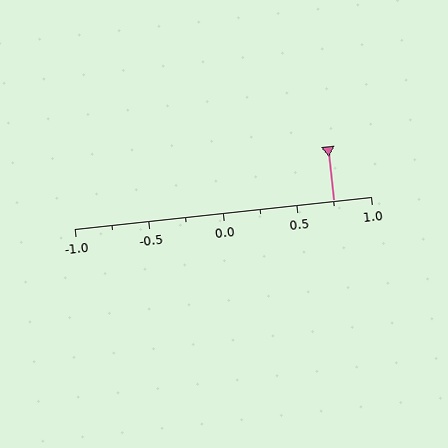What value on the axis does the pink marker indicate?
The marker indicates approximately 0.75.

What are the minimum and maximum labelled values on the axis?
The axis runs from -1.0 to 1.0.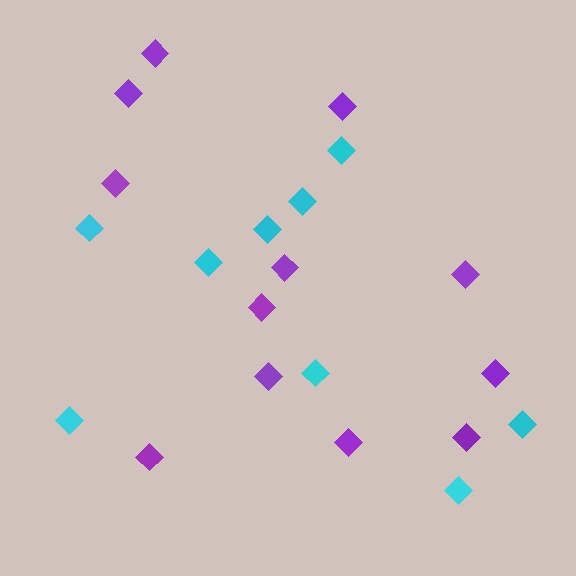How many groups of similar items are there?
There are 2 groups: one group of cyan diamonds (9) and one group of purple diamonds (12).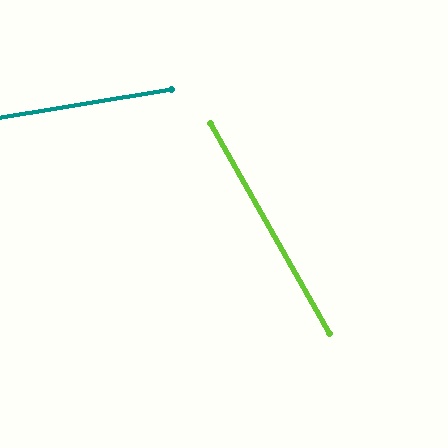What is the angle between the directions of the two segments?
Approximately 70 degrees.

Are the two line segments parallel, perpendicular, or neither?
Neither parallel nor perpendicular — they differ by about 70°.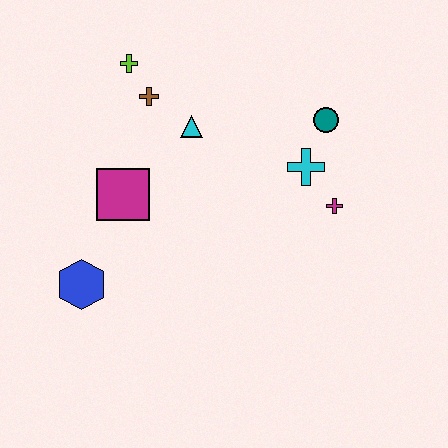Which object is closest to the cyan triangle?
The brown cross is closest to the cyan triangle.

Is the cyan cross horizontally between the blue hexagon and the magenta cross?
Yes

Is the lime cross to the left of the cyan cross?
Yes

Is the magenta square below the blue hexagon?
No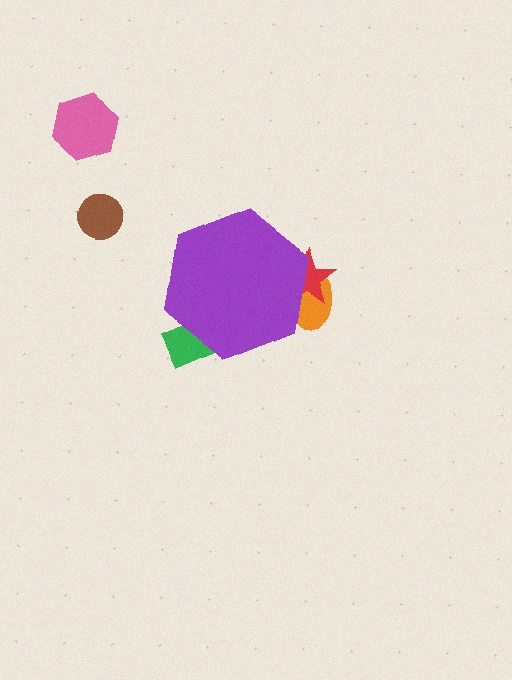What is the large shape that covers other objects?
A purple hexagon.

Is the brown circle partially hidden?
No, the brown circle is fully visible.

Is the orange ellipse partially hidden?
Yes, the orange ellipse is partially hidden behind the purple hexagon.